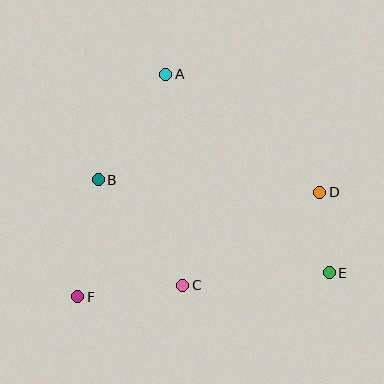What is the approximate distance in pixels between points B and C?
The distance between B and C is approximately 135 pixels.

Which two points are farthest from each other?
Points D and F are farthest from each other.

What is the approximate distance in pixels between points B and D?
The distance between B and D is approximately 222 pixels.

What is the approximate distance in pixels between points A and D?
The distance between A and D is approximately 194 pixels.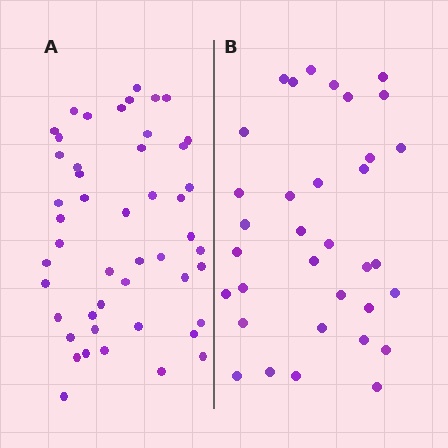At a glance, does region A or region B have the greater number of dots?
Region A (the left region) has more dots.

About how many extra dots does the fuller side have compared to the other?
Region A has approximately 15 more dots than region B.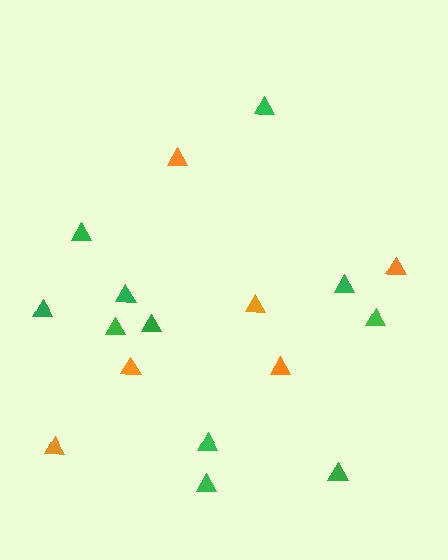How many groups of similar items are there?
There are 2 groups: one group of green triangles (11) and one group of orange triangles (6).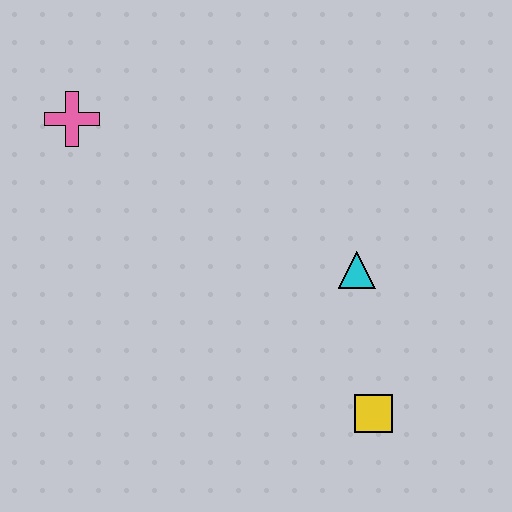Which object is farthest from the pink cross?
The yellow square is farthest from the pink cross.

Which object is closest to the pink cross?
The cyan triangle is closest to the pink cross.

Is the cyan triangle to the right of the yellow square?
No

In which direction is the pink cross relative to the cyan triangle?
The pink cross is to the left of the cyan triangle.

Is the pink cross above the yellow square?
Yes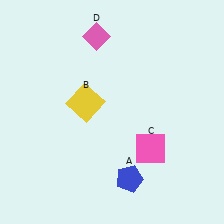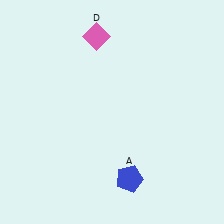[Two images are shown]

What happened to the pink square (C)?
The pink square (C) was removed in Image 2. It was in the bottom-right area of Image 1.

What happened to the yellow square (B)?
The yellow square (B) was removed in Image 2. It was in the top-left area of Image 1.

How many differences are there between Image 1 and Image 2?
There are 2 differences between the two images.